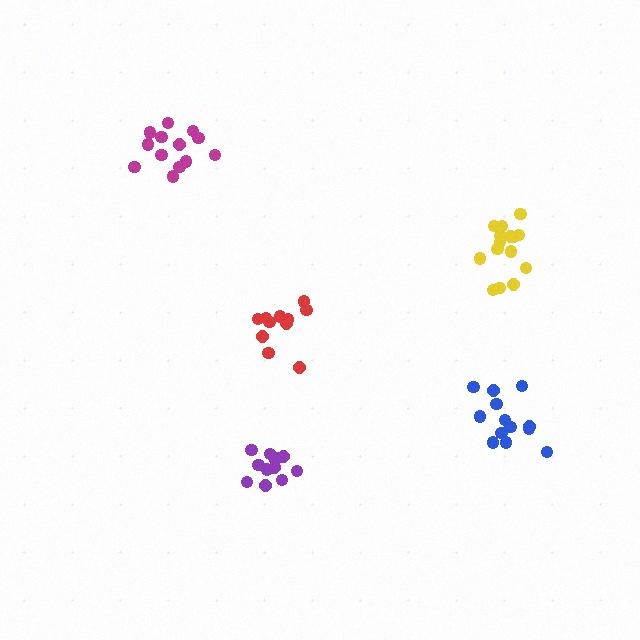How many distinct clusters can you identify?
There are 5 distinct clusters.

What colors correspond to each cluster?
The clusters are colored: magenta, red, blue, yellow, purple.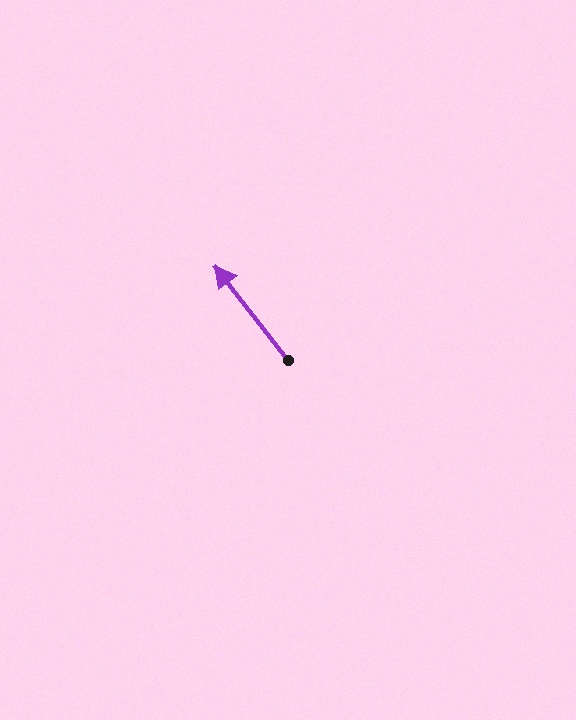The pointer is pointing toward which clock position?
Roughly 11 o'clock.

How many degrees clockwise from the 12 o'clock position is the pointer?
Approximately 322 degrees.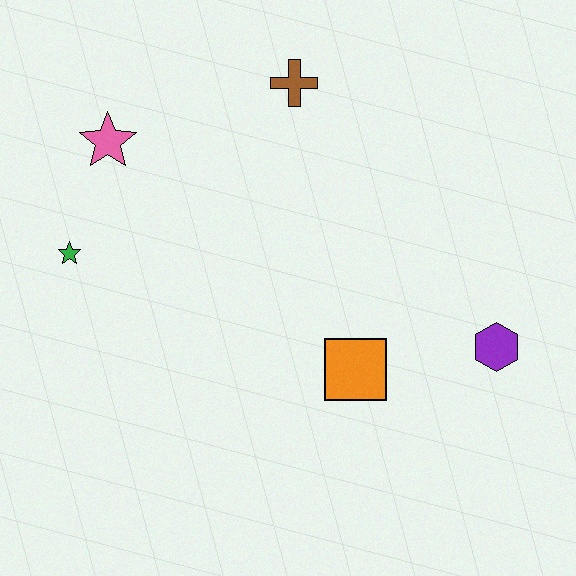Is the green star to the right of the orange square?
No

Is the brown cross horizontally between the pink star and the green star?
No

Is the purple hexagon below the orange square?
No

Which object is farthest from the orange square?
The pink star is farthest from the orange square.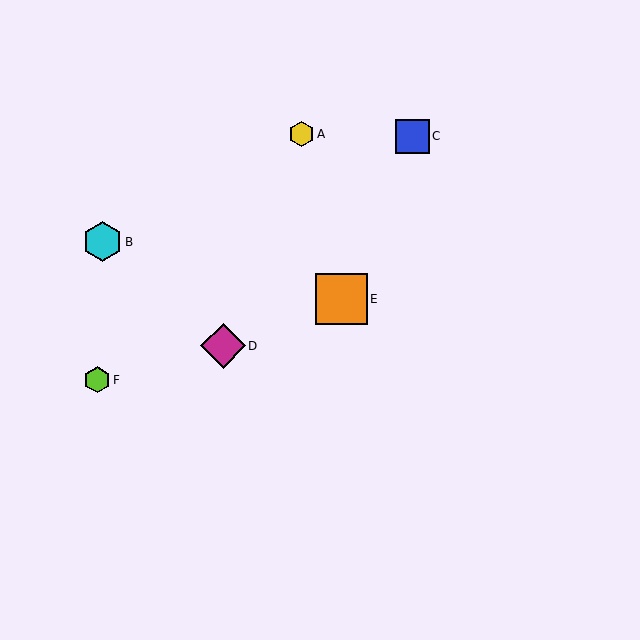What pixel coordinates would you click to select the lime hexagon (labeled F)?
Click at (97, 380) to select the lime hexagon F.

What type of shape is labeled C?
Shape C is a blue square.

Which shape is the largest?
The orange square (labeled E) is the largest.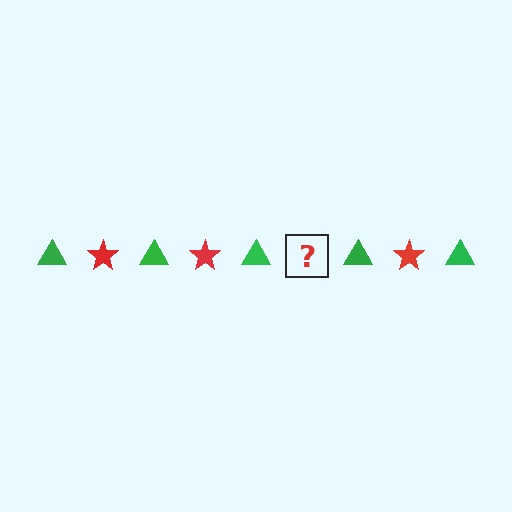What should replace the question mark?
The question mark should be replaced with a red star.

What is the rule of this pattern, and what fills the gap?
The rule is that the pattern alternates between green triangle and red star. The gap should be filled with a red star.